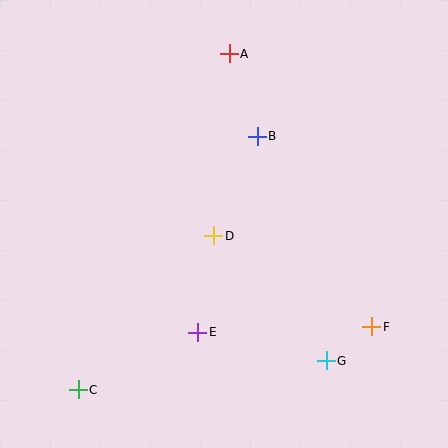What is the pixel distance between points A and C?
The distance between A and C is 369 pixels.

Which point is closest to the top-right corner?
Point A is closest to the top-right corner.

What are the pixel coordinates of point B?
Point B is at (257, 136).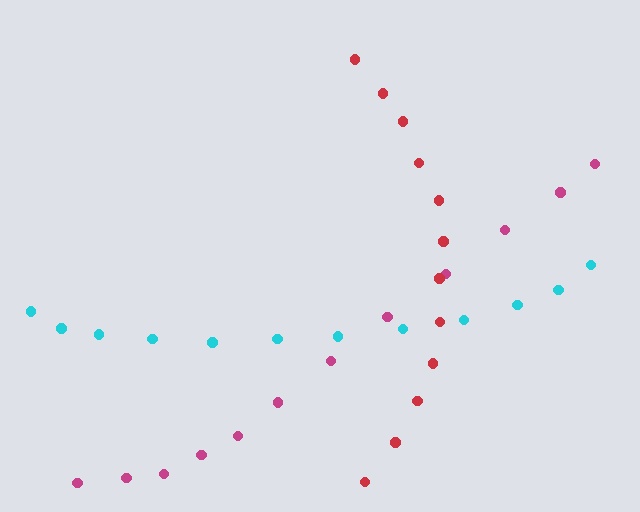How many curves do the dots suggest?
There are 3 distinct paths.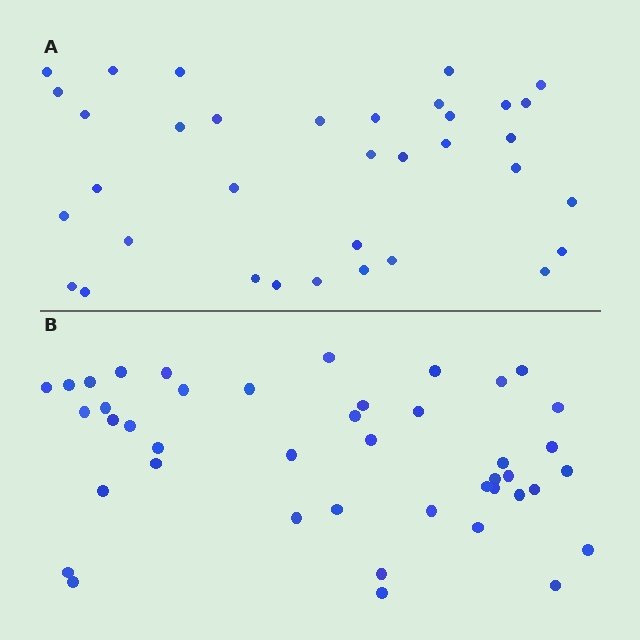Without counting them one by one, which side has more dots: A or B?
Region B (the bottom region) has more dots.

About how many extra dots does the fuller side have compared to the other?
Region B has roughly 8 or so more dots than region A.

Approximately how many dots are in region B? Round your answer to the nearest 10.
About 40 dots. (The exact count is 43, which rounds to 40.)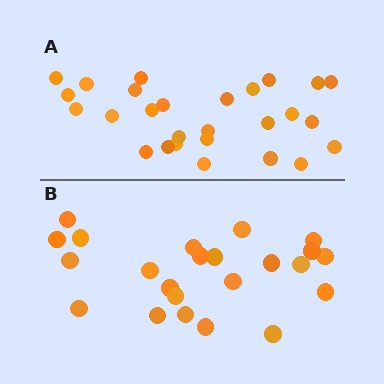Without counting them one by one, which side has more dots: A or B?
Region A (the top region) has more dots.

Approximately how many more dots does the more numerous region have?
Region A has about 4 more dots than region B.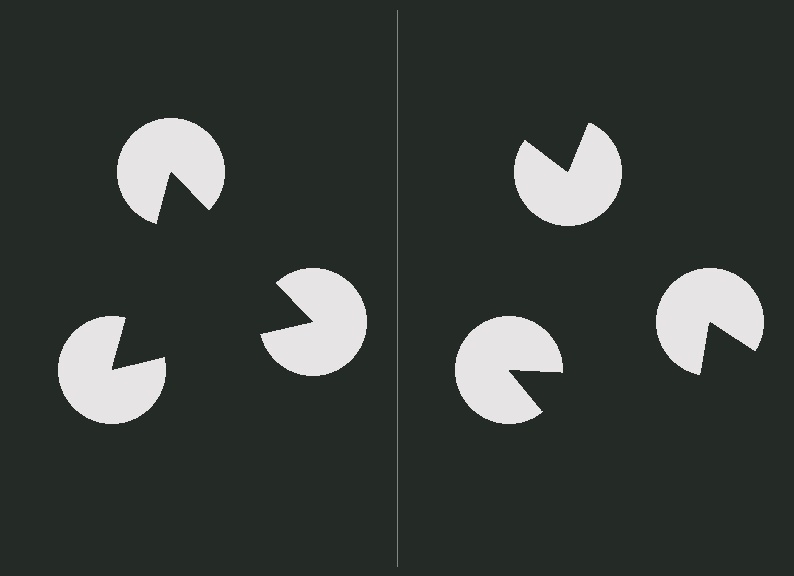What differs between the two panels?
The pac-man discs are positioned identically on both sides; only the wedge orientations differ. On the left they align to a triangle; on the right they are misaligned.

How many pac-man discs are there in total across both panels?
6 — 3 on each side.